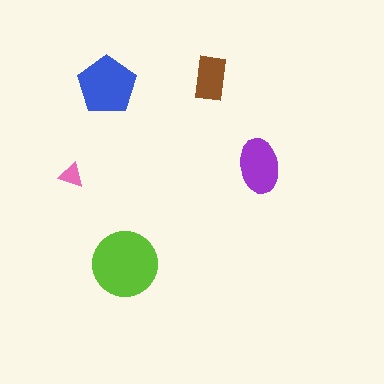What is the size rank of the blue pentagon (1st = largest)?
2nd.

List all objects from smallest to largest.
The pink triangle, the brown rectangle, the purple ellipse, the blue pentagon, the lime circle.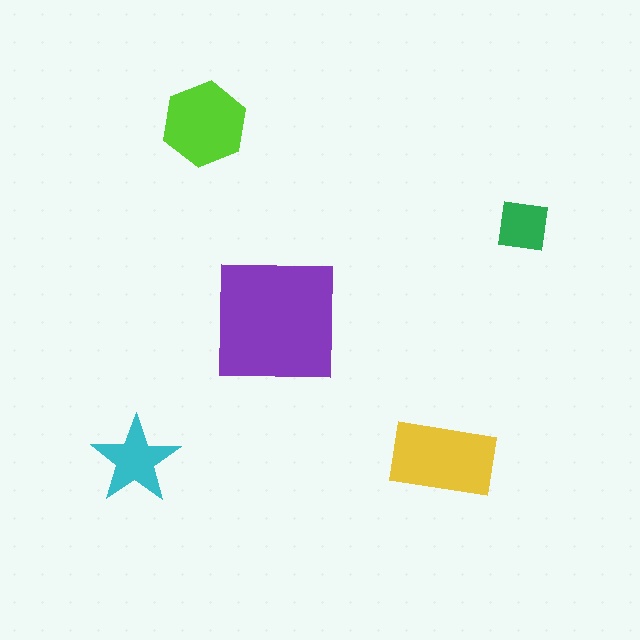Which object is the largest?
The purple square.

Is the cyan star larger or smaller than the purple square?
Smaller.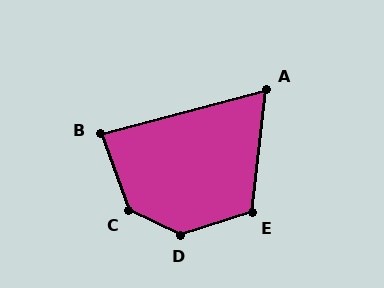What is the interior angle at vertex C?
Approximately 135 degrees (obtuse).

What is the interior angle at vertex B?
Approximately 85 degrees (approximately right).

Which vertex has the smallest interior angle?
A, at approximately 69 degrees.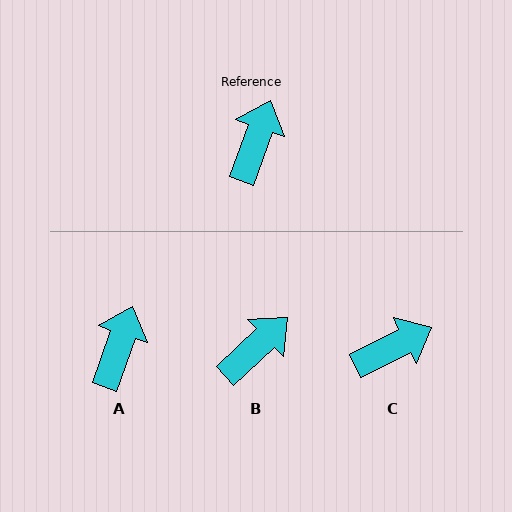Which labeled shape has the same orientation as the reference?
A.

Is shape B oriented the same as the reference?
No, it is off by about 27 degrees.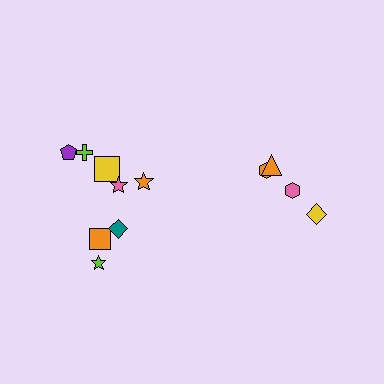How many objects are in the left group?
There are 8 objects.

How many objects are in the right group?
There are 4 objects.